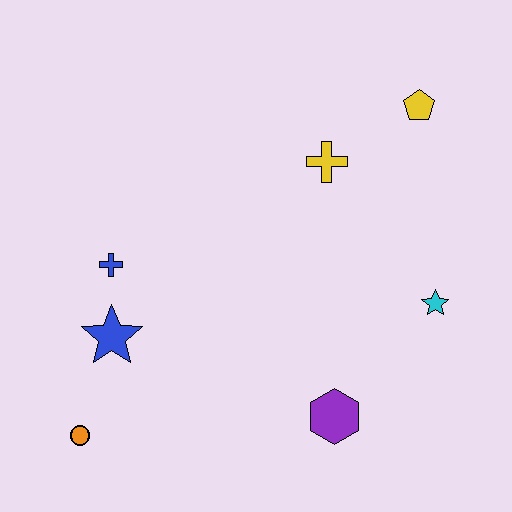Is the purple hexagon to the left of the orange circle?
No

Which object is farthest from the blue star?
The yellow pentagon is farthest from the blue star.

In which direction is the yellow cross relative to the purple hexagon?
The yellow cross is above the purple hexagon.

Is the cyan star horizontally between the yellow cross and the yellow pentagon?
No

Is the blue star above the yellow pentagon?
No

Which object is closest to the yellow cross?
The yellow pentagon is closest to the yellow cross.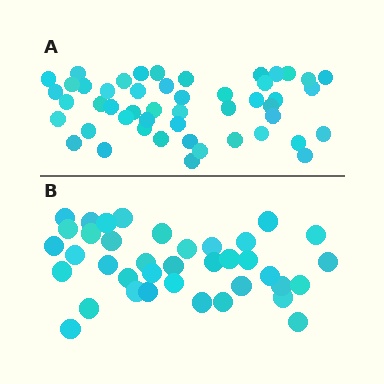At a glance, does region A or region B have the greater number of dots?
Region A (the top region) has more dots.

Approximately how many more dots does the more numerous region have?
Region A has roughly 12 or so more dots than region B.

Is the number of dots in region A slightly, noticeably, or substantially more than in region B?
Region A has noticeably more, but not dramatically so. The ratio is roughly 1.3 to 1.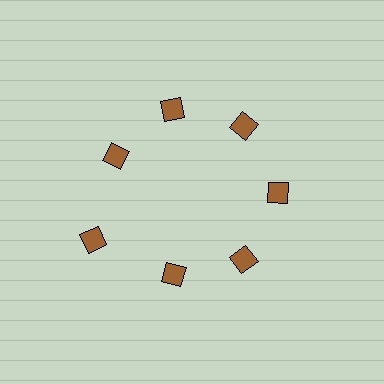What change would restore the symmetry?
The symmetry would be restored by moving it inward, back onto the ring so that all 7 diamonds sit at equal angles and equal distance from the center.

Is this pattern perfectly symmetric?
No. The 7 brown diamonds are arranged in a ring, but one element near the 8 o'clock position is pushed outward from the center, breaking the 7-fold rotational symmetry.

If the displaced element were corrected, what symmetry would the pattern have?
It would have 7-fold rotational symmetry — the pattern would map onto itself every 51 degrees.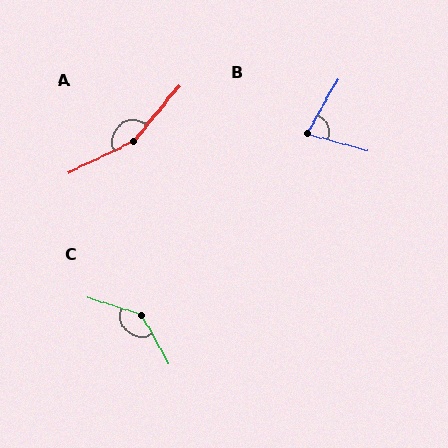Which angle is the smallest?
B, at approximately 77 degrees.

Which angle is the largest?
A, at approximately 155 degrees.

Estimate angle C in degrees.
Approximately 137 degrees.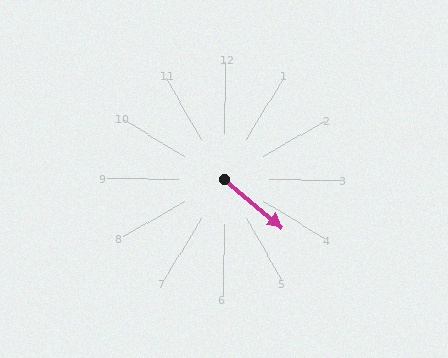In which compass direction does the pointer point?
Southeast.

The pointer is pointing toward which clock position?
Roughly 4 o'clock.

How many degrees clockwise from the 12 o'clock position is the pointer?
Approximately 130 degrees.